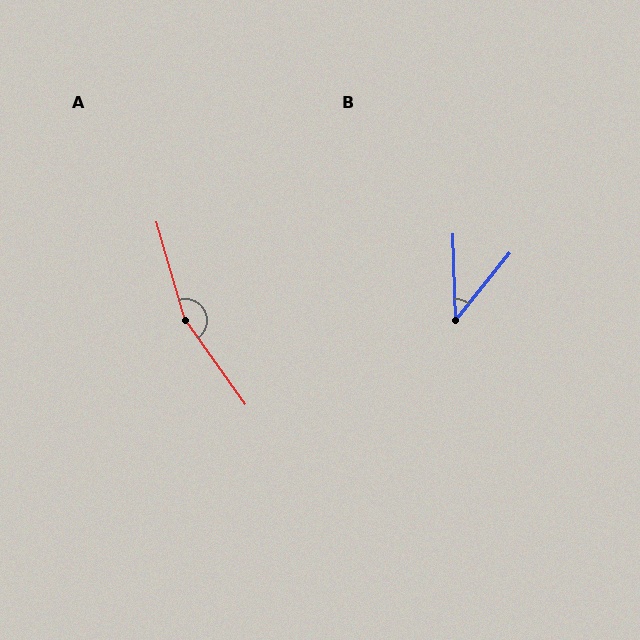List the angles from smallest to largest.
B (40°), A (161°).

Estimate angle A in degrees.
Approximately 161 degrees.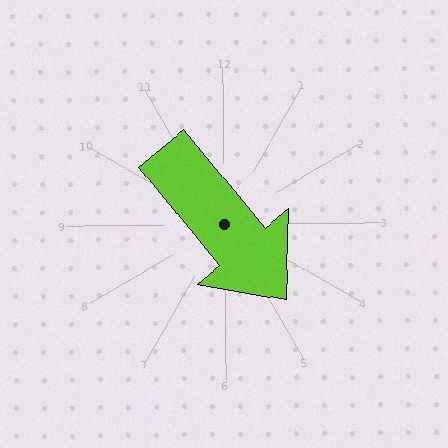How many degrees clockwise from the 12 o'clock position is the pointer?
Approximately 141 degrees.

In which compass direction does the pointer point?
Southeast.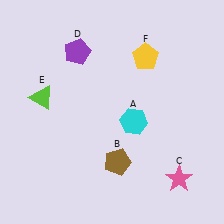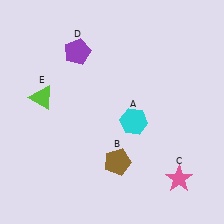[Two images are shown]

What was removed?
The yellow pentagon (F) was removed in Image 2.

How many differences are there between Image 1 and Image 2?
There is 1 difference between the two images.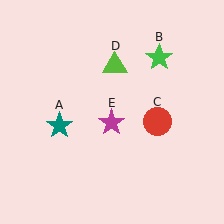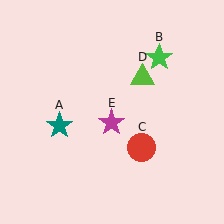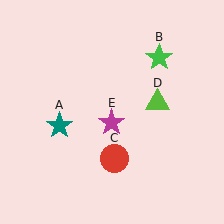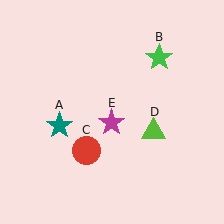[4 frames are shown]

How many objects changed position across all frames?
2 objects changed position: red circle (object C), lime triangle (object D).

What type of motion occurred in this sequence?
The red circle (object C), lime triangle (object D) rotated clockwise around the center of the scene.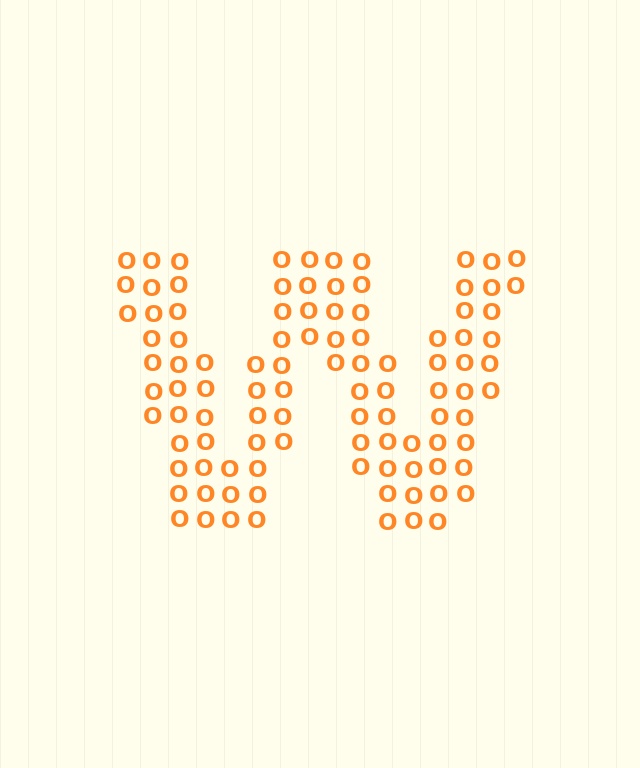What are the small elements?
The small elements are letter O's.